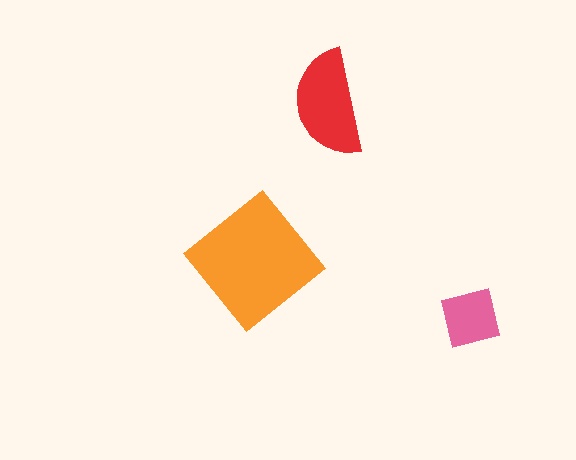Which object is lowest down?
The pink square is bottommost.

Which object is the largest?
The orange diamond.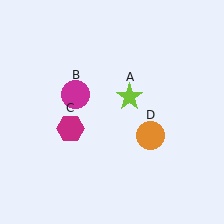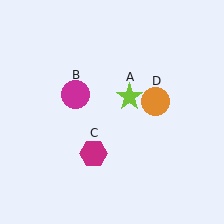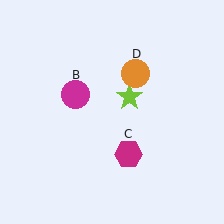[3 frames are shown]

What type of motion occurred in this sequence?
The magenta hexagon (object C), orange circle (object D) rotated counterclockwise around the center of the scene.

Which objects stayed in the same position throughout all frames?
Lime star (object A) and magenta circle (object B) remained stationary.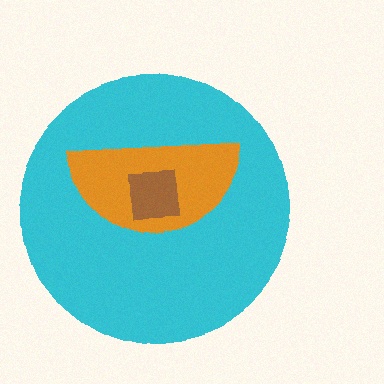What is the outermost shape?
The cyan circle.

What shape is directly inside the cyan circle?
The orange semicircle.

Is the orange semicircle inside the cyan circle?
Yes.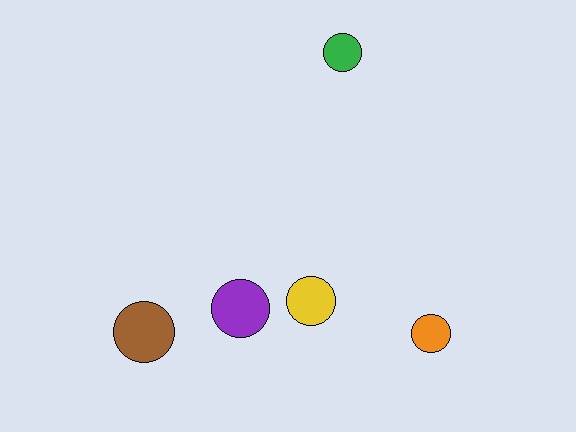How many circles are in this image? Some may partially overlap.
There are 5 circles.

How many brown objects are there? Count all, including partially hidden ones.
There is 1 brown object.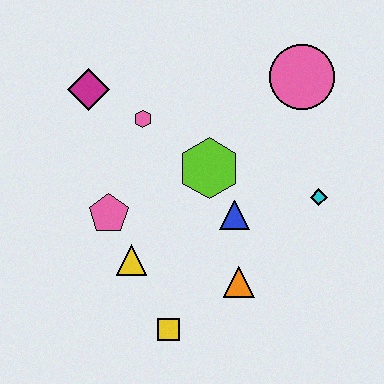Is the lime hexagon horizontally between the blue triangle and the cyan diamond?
No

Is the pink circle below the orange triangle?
No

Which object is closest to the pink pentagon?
The yellow triangle is closest to the pink pentagon.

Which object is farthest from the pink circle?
The yellow square is farthest from the pink circle.